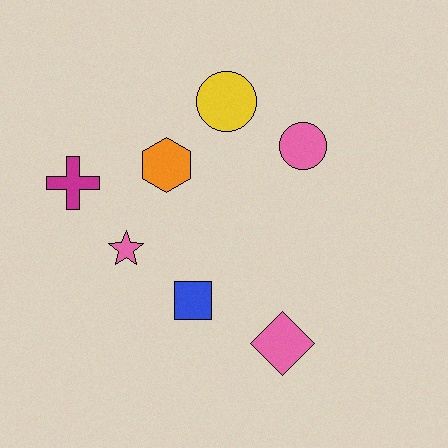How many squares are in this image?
There is 1 square.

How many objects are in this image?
There are 7 objects.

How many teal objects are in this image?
There are no teal objects.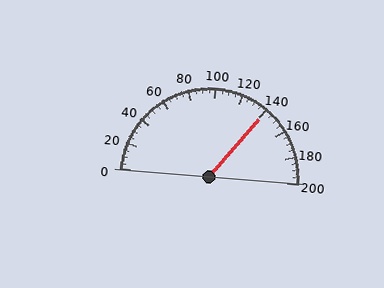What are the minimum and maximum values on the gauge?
The gauge ranges from 0 to 200.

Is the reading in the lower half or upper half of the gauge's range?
The reading is in the upper half of the range (0 to 200).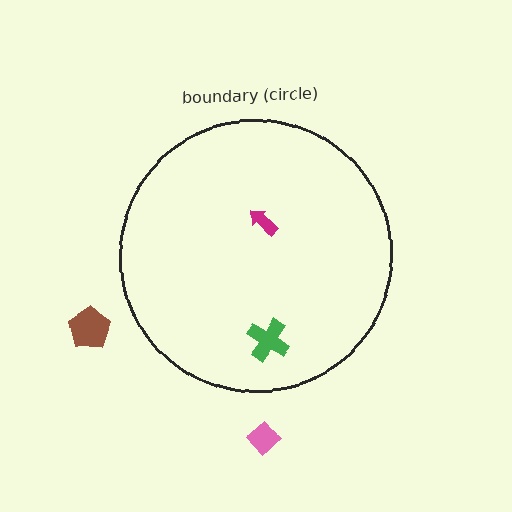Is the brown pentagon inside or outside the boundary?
Outside.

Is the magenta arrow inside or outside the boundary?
Inside.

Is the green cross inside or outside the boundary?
Inside.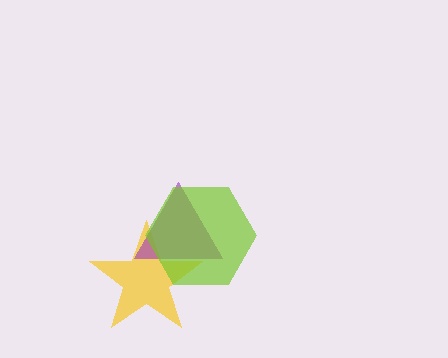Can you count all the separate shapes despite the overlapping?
Yes, there are 3 separate shapes.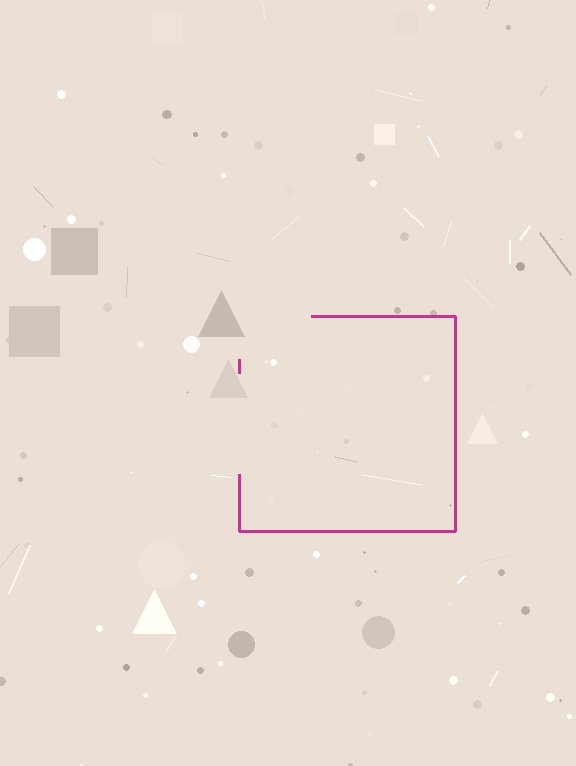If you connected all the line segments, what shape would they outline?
They would outline a square.